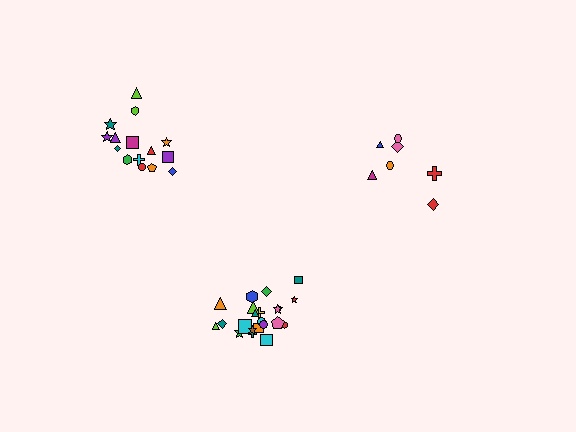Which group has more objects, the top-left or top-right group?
The top-left group.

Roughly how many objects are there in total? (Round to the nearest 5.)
Roughly 45 objects in total.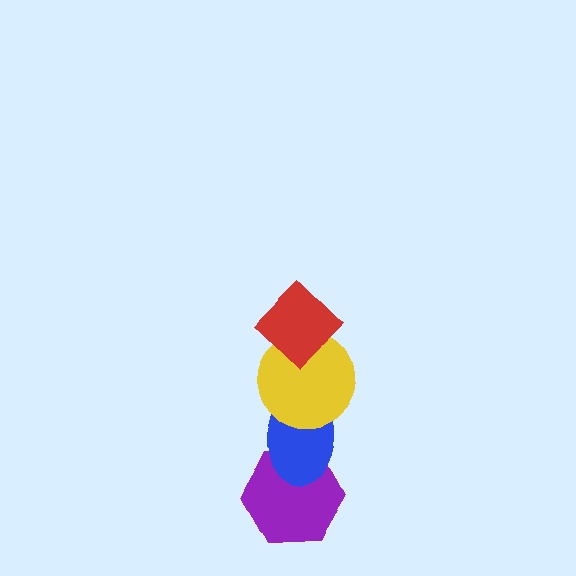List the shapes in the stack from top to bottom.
From top to bottom: the red diamond, the yellow circle, the blue ellipse, the purple hexagon.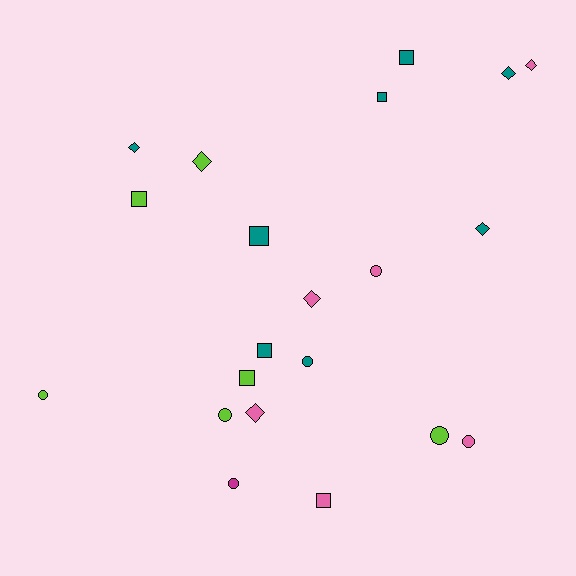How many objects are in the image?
There are 21 objects.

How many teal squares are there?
There are 4 teal squares.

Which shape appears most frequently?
Circle, with 7 objects.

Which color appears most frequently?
Teal, with 8 objects.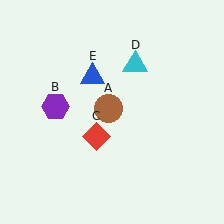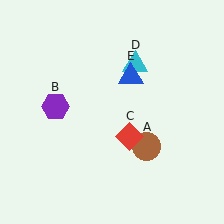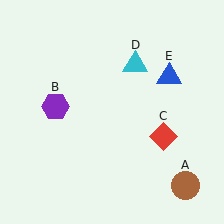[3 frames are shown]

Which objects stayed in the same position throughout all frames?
Purple hexagon (object B) and cyan triangle (object D) remained stationary.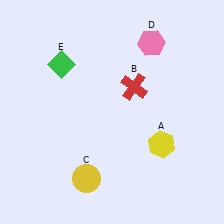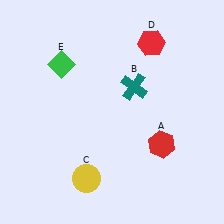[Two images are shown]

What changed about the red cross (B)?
In Image 1, B is red. In Image 2, it changed to teal.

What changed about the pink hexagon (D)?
In Image 1, D is pink. In Image 2, it changed to red.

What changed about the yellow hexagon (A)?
In Image 1, A is yellow. In Image 2, it changed to red.